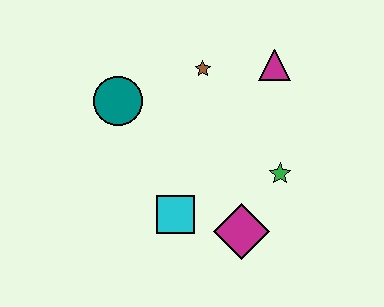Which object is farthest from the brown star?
The magenta diamond is farthest from the brown star.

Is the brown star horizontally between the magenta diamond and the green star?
No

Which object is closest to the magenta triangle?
The brown star is closest to the magenta triangle.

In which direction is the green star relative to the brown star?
The green star is below the brown star.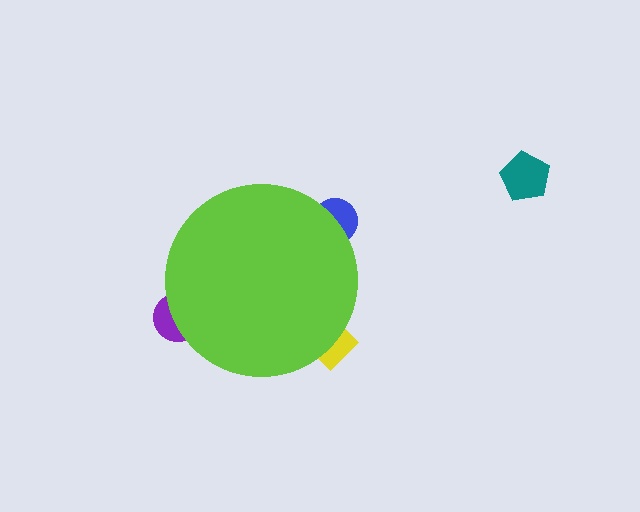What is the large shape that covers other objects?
A lime circle.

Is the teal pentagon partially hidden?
No, the teal pentagon is fully visible.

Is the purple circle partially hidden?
Yes, the purple circle is partially hidden behind the lime circle.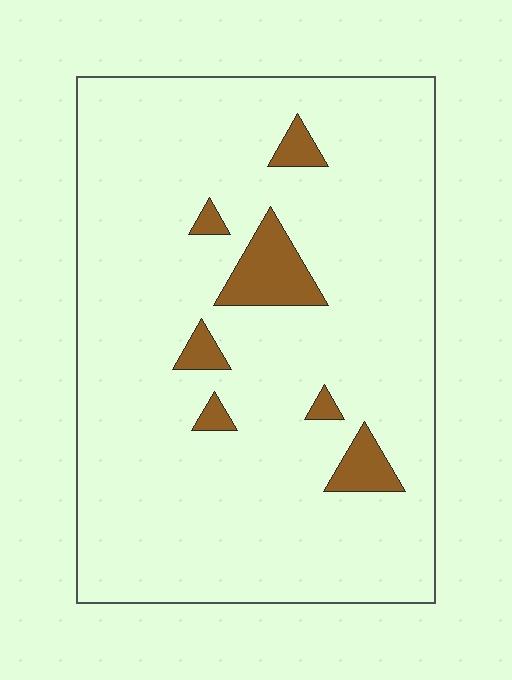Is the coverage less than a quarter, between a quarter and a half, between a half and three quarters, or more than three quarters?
Less than a quarter.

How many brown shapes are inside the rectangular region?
7.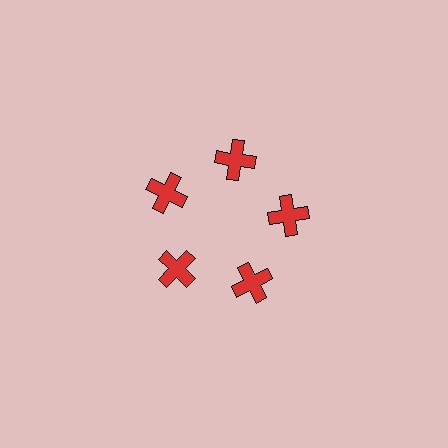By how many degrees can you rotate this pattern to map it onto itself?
The pattern maps onto itself every 72 degrees of rotation.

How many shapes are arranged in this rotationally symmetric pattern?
There are 5 shapes, arranged in 5 groups of 1.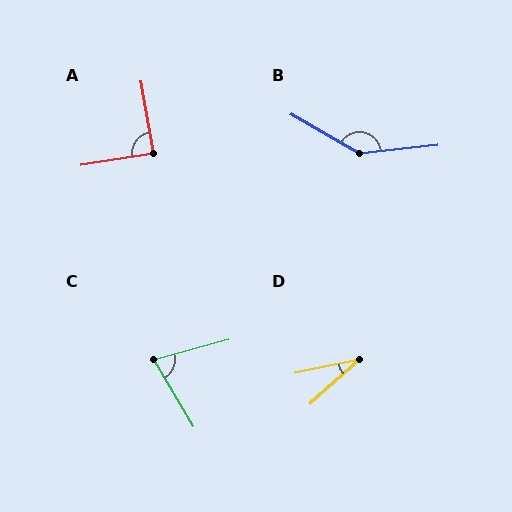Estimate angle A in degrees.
Approximately 88 degrees.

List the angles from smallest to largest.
D (30°), C (74°), A (88°), B (144°).